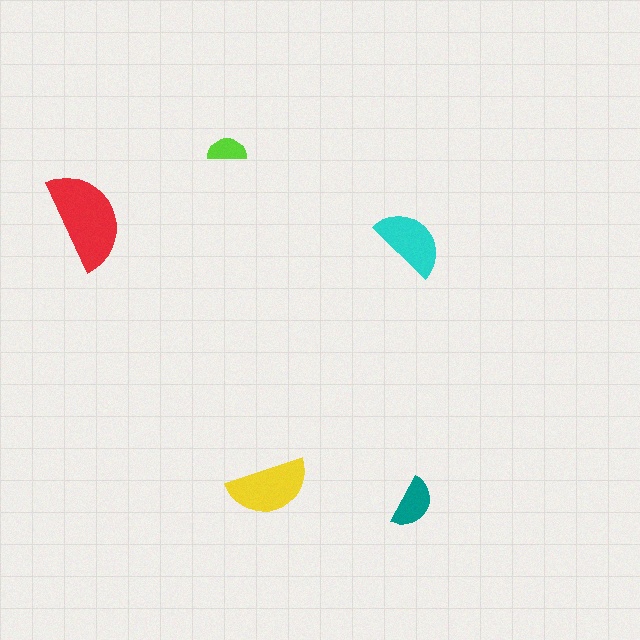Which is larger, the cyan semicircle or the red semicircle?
The red one.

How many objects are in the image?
There are 5 objects in the image.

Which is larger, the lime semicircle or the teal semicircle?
The teal one.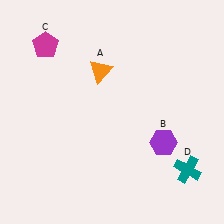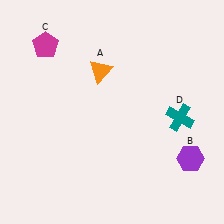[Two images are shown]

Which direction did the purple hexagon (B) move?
The purple hexagon (B) moved right.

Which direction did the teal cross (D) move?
The teal cross (D) moved up.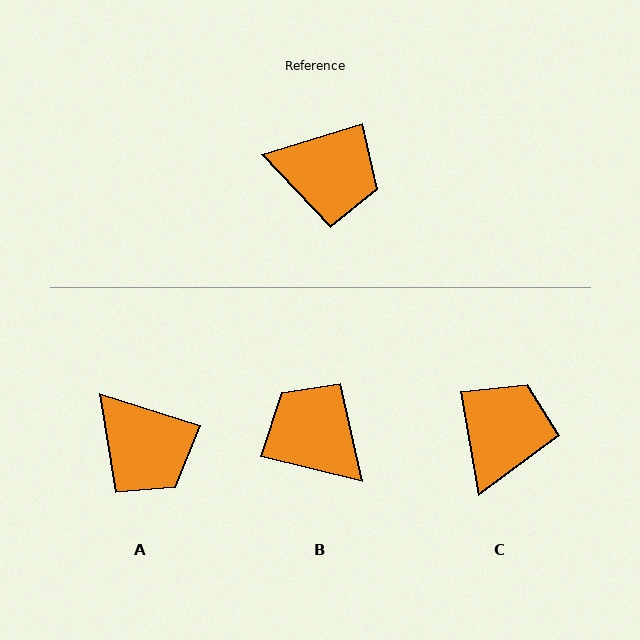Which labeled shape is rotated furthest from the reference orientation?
B, about 149 degrees away.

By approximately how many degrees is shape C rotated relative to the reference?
Approximately 83 degrees counter-clockwise.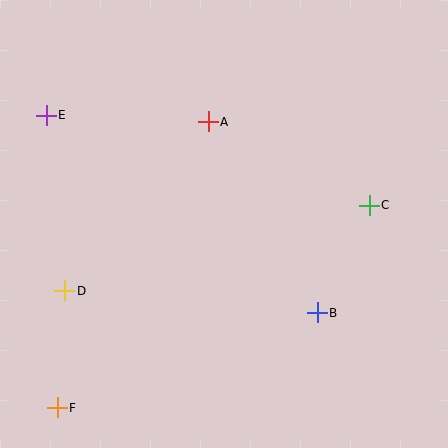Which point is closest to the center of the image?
Point A at (208, 122) is closest to the center.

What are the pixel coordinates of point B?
Point B is at (317, 313).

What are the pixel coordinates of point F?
Point F is at (57, 408).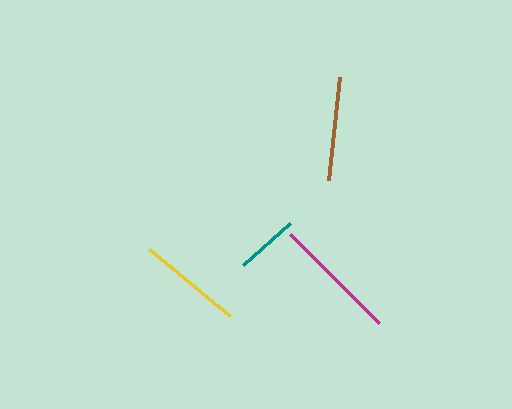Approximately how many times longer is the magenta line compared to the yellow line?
The magenta line is approximately 1.2 times the length of the yellow line.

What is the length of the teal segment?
The teal segment is approximately 63 pixels long.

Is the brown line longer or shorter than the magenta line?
The magenta line is longer than the brown line.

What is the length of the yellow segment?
The yellow segment is approximately 105 pixels long.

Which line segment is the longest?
The magenta line is the longest at approximately 125 pixels.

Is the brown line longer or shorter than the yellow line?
The yellow line is longer than the brown line.